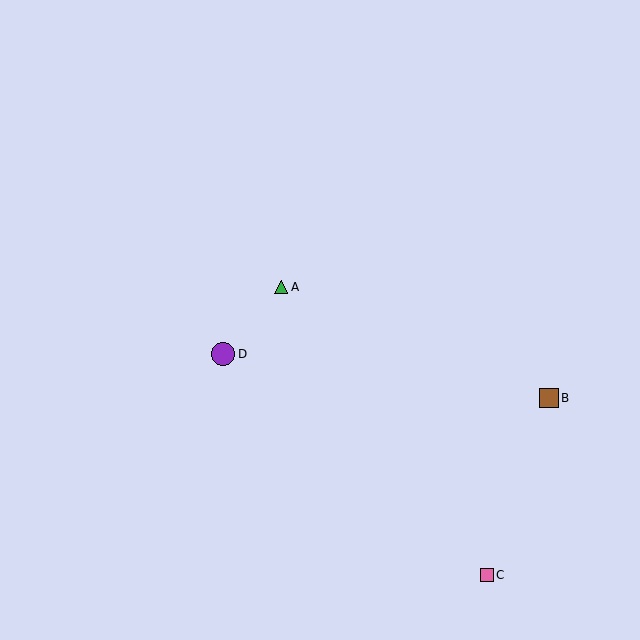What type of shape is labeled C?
Shape C is a pink square.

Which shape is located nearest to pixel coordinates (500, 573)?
The pink square (labeled C) at (487, 575) is nearest to that location.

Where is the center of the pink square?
The center of the pink square is at (487, 575).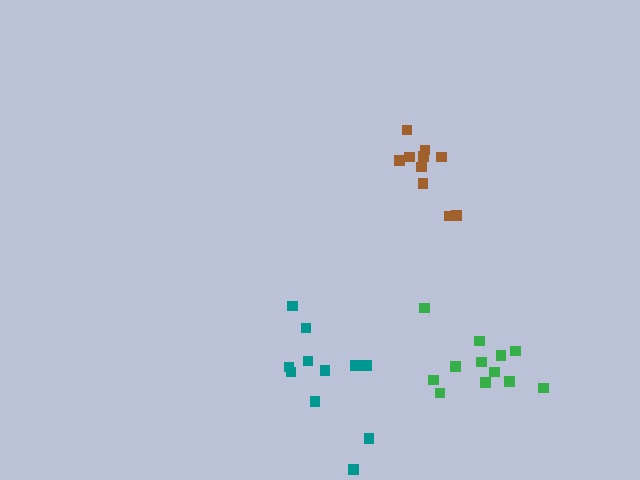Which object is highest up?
The brown cluster is topmost.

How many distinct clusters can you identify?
There are 3 distinct clusters.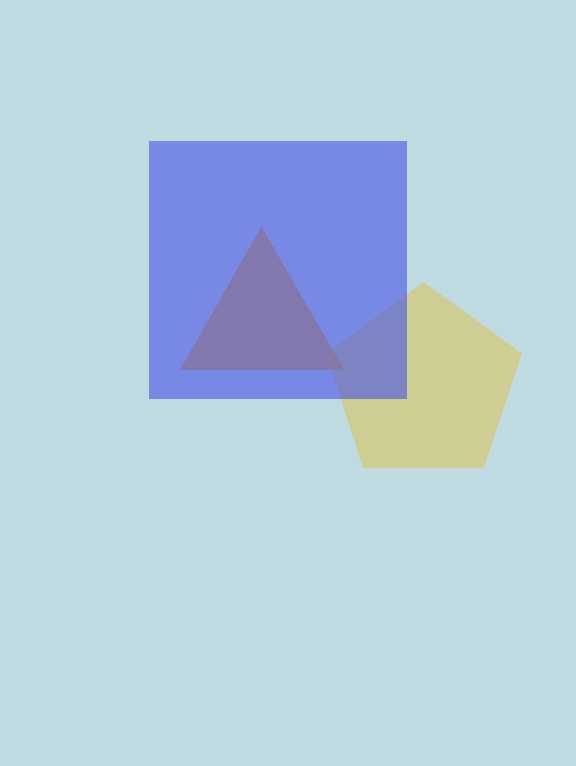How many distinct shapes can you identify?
There are 3 distinct shapes: an orange triangle, a yellow pentagon, a blue square.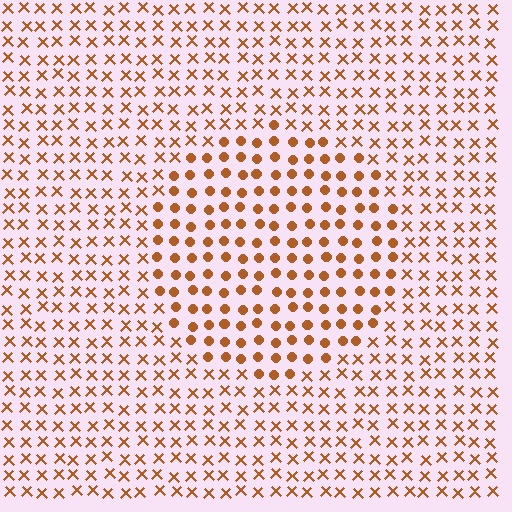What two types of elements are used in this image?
The image uses circles inside the circle region and X marks outside it.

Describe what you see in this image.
The image is filled with small brown elements arranged in a uniform grid. A circle-shaped region contains circles, while the surrounding area contains X marks. The boundary is defined purely by the change in element shape.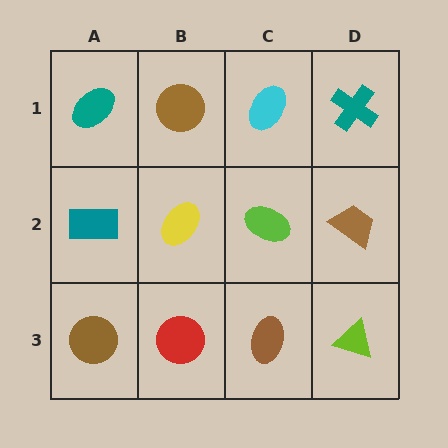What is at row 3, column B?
A red circle.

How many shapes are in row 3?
4 shapes.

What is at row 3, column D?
A lime triangle.